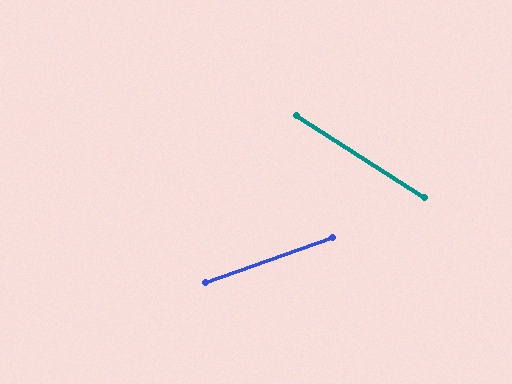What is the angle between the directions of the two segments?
Approximately 52 degrees.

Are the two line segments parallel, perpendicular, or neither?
Neither parallel nor perpendicular — they differ by about 52°.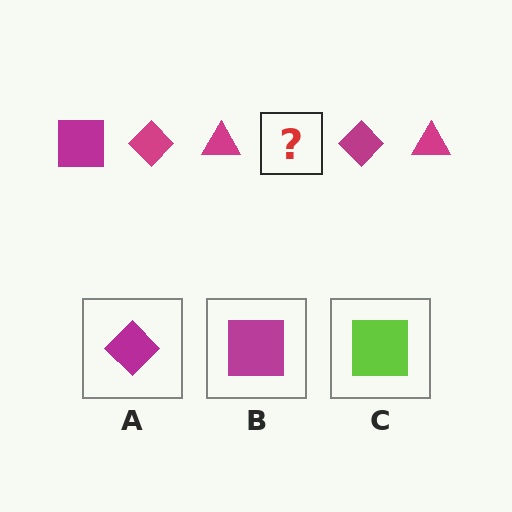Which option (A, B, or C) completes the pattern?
B.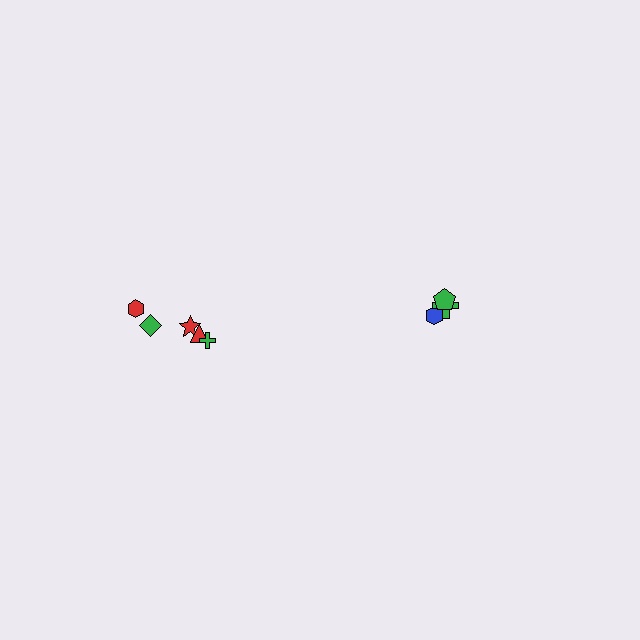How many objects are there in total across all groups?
There are 8 objects.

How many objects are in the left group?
There are 5 objects.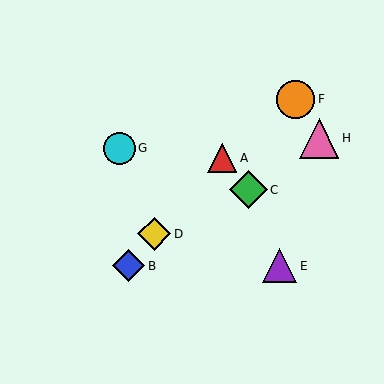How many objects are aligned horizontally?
2 objects (B, E) are aligned horizontally.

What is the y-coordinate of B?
Object B is at y≈266.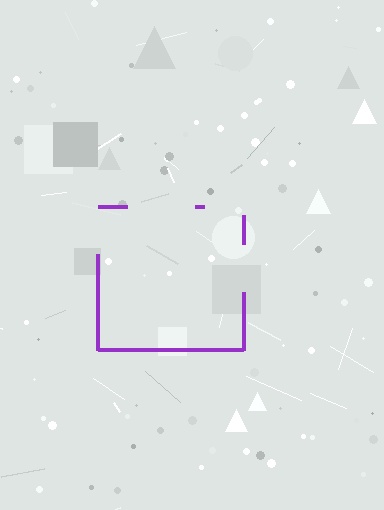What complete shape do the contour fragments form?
The contour fragments form a square.